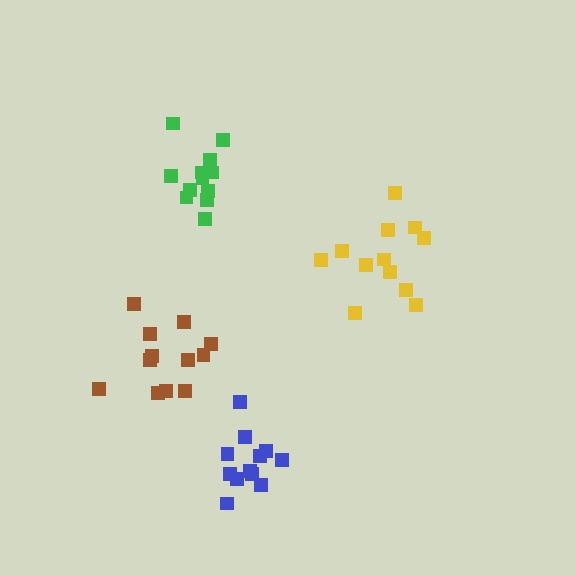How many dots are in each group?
Group 1: 12 dots, Group 2: 12 dots, Group 3: 12 dots, Group 4: 12 dots (48 total).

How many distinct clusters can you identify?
There are 4 distinct clusters.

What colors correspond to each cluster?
The clusters are colored: brown, blue, green, yellow.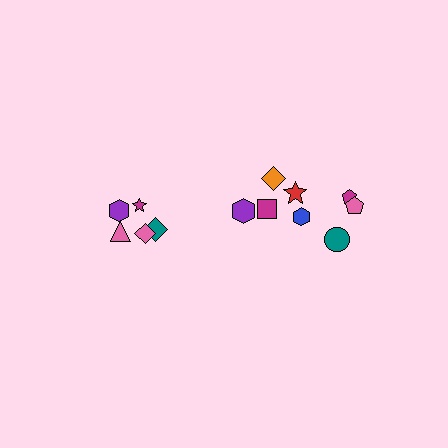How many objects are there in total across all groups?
There are 13 objects.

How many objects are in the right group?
There are 8 objects.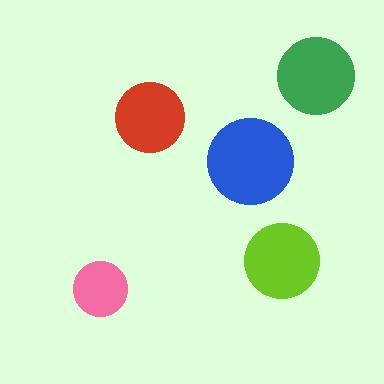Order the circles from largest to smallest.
the blue one, the green one, the lime one, the red one, the pink one.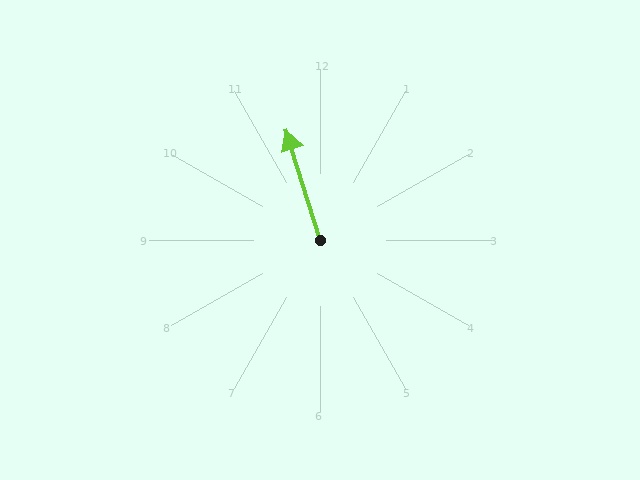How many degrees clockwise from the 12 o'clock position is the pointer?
Approximately 343 degrees.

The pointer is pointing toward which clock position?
Roughly 11 o'clock.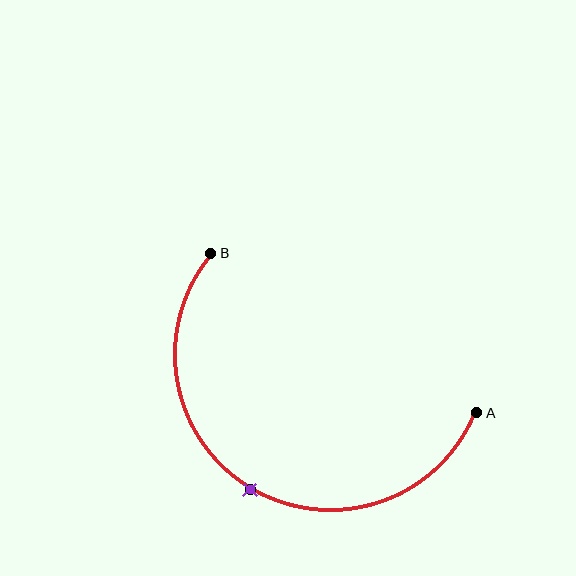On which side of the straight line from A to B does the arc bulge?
The arc bulges below the straight line connecting A and B.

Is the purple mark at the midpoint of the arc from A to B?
Yes. The purple mark lies on the arc at equal arc-length from both A and B — it is the arc midpoint.